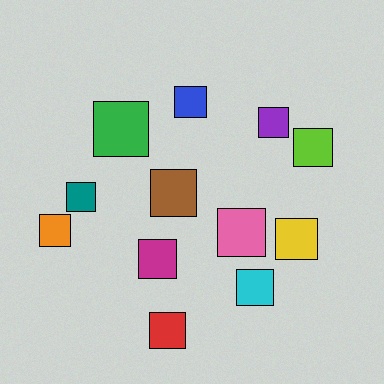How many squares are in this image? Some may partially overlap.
There are 12 squares.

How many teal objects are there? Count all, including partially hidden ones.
There is 1 teal object.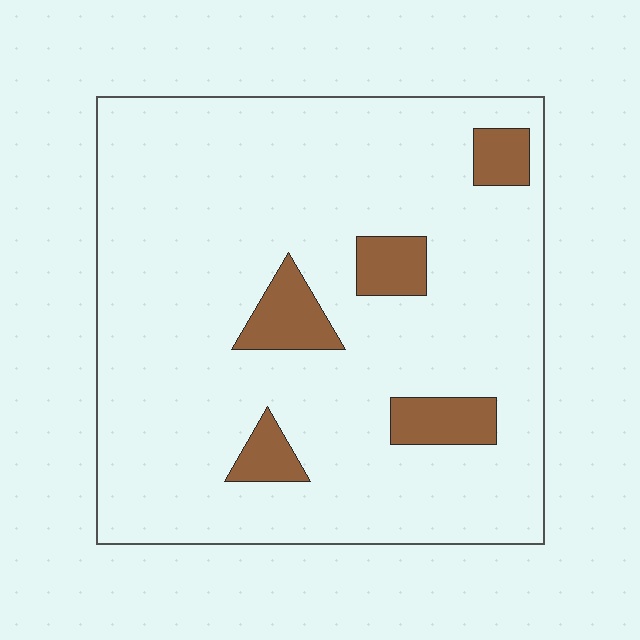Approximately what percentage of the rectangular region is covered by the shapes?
Approximately 10%.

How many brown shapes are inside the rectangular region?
5.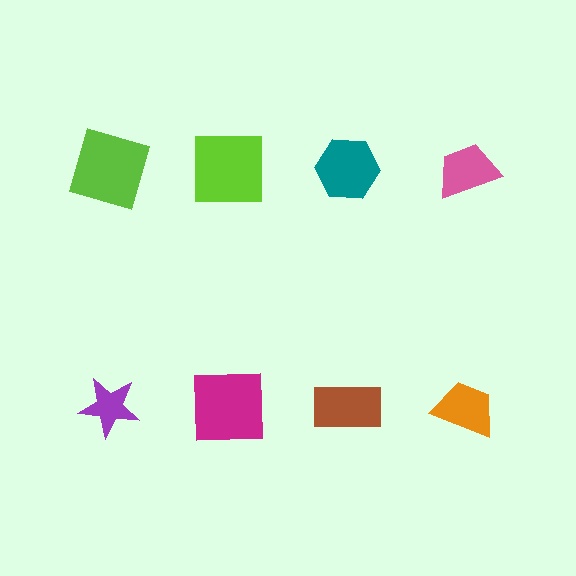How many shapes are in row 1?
4 shapes.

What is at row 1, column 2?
A lime square.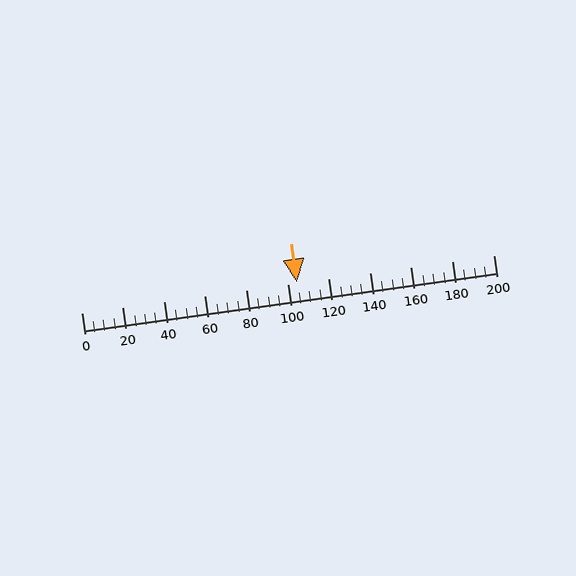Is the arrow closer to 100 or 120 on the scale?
The arrow is closer to 100.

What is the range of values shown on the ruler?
The ruler shows values from 0 to 200.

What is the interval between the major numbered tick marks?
The major tick marks are spaced 20 units apart.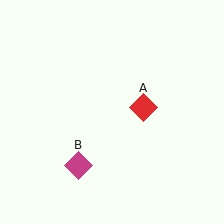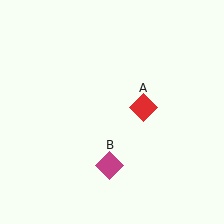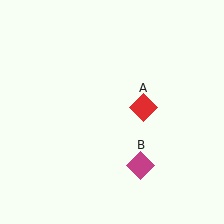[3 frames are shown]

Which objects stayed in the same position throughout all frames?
Red diamond (object A) remained stationary.